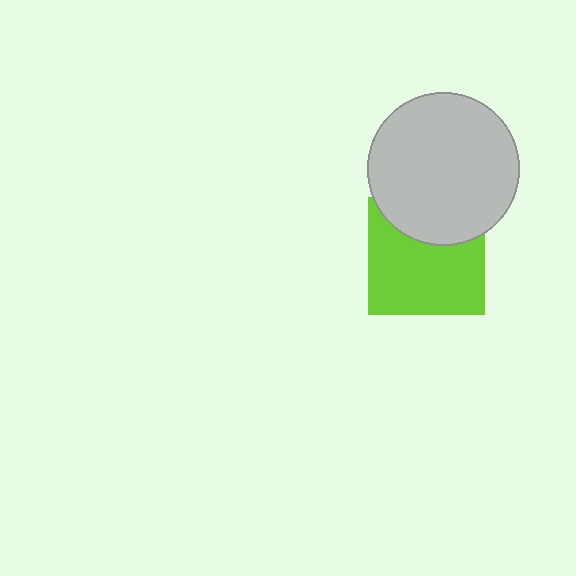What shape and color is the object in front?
The object in front is a light gray circle.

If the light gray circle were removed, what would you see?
You would see the complete lime square.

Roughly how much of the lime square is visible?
Most of it is visible (roughly 69%).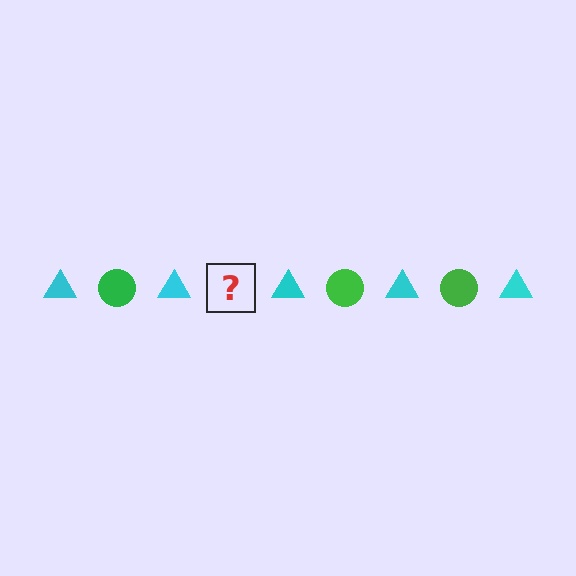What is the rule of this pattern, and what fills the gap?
The rule is that the pattern alternates between cyan triangle and green circle. The gap should be filled with a green circle.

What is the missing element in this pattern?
The missing element is a green circle.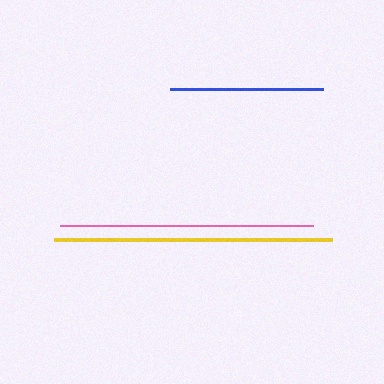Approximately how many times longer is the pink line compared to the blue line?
The pink line is approximately 1.7 times the length of the blue line.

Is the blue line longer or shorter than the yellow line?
The yellow line is longer than the blue line.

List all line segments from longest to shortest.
From longest to shortest: yellow, pink, blue.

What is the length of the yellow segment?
The yellow segment is approximately 279 pixels long.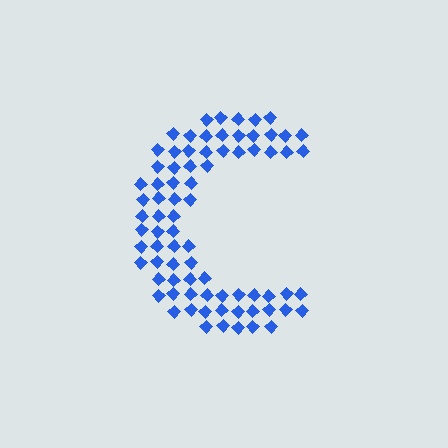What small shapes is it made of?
It is made of small diamonds.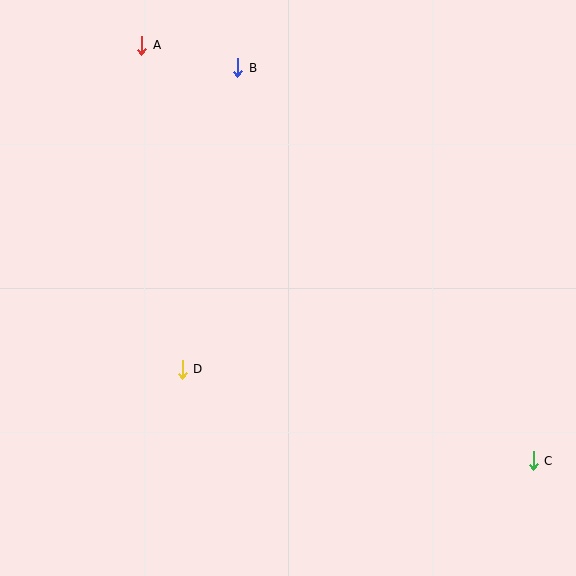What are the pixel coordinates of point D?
Point D is at (182, 369).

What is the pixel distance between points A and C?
The distance between A and C is 571 pixels.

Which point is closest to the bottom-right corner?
Point C is closest to the bottom-right corner.